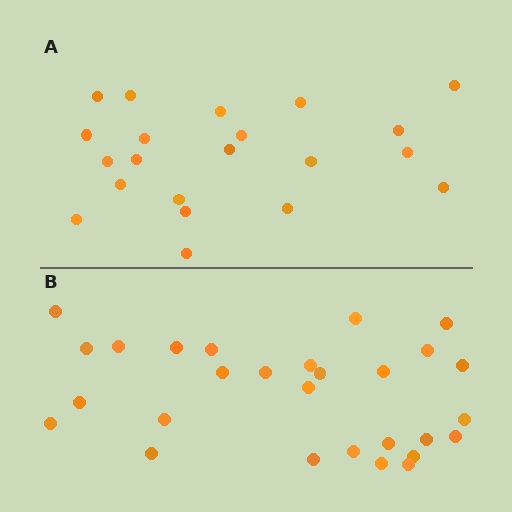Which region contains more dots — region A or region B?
Region B (the bottom region) has more dots.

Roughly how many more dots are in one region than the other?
Region B has roughly 8 or so more dots than region A.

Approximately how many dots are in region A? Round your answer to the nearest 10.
About 20 dots. (The exact count is 21, which rounds to 20.)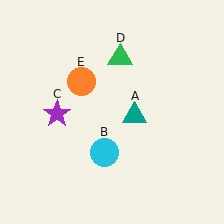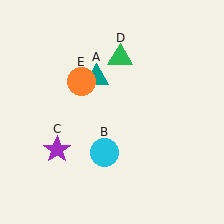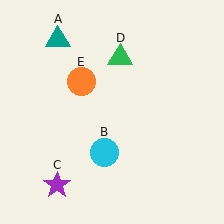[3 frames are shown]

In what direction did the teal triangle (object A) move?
The teal triangle (object A) moved up and to the left.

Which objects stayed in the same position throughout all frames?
Cyan circle (object B) and green triangle (object D) and orange circle (object E) remained stationary.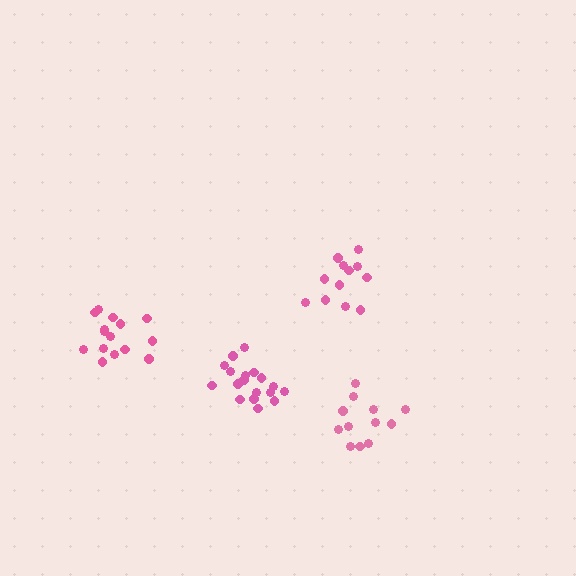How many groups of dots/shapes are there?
There are 4 groups.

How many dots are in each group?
Group 1: 18 dots, Group 2: 12 dots, Group 3: 12 dots, Group 4: 15 dots (57 total).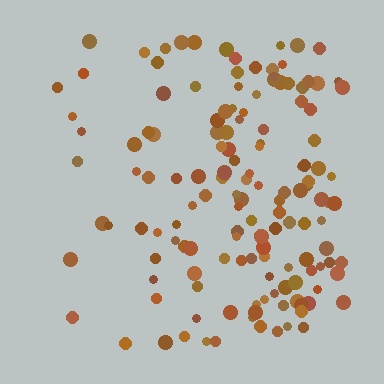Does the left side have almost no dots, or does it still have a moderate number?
Still a moderate number, just noticeably fewer than the right.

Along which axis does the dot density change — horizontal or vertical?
Horizontal.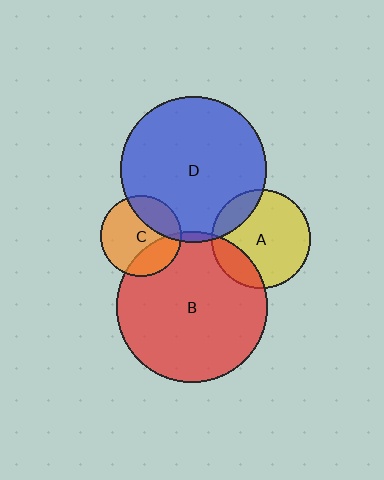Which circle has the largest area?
Circle B (red).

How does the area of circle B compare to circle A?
Approximately 2.3 times.